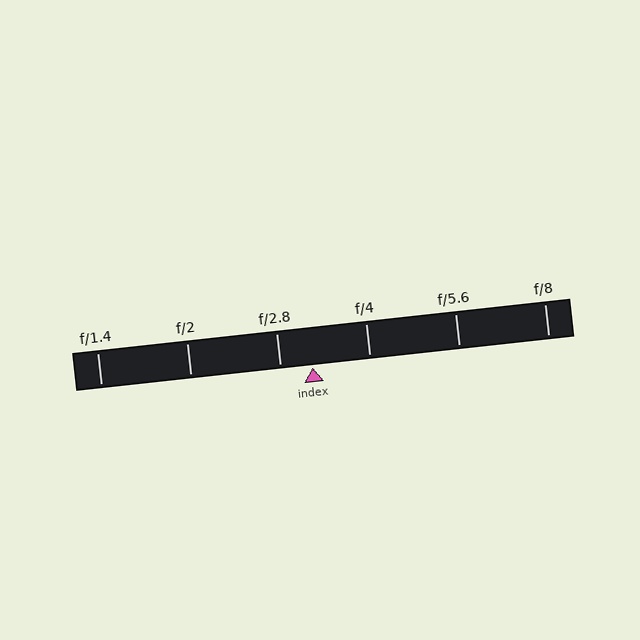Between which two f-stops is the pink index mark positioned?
The index mark is between f/2.8 and f/4.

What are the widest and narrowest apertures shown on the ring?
The widest aperture shown is f/1.4 and the narrowest is f/8.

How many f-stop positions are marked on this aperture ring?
There are 6 f-stop positions marked.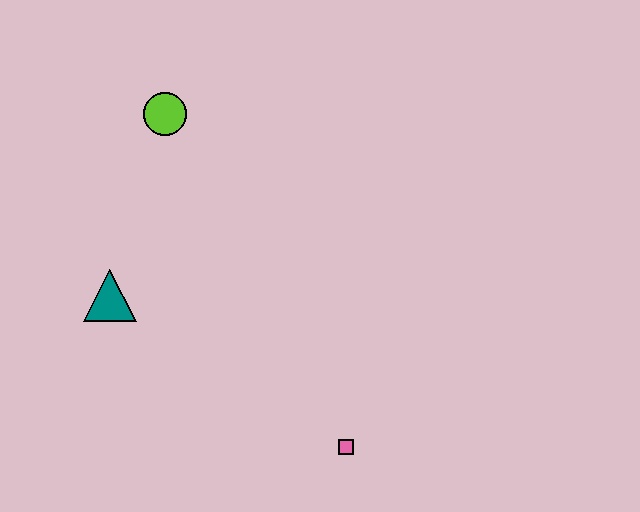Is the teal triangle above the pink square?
Yes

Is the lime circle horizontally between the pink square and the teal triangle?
Yes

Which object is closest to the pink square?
The teal triangle is closest to the pink square.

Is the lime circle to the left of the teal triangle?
No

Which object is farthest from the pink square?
The lime circle is farthest from the pink square.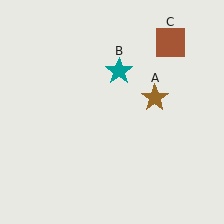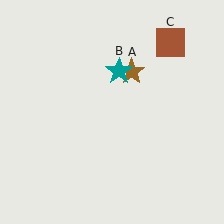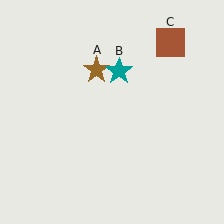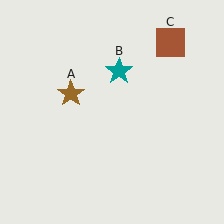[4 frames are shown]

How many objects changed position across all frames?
1 object changed position: brown star (object A).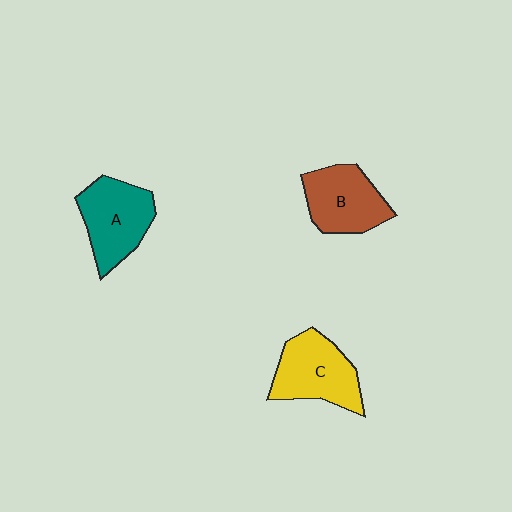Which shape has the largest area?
Shape C (yellow).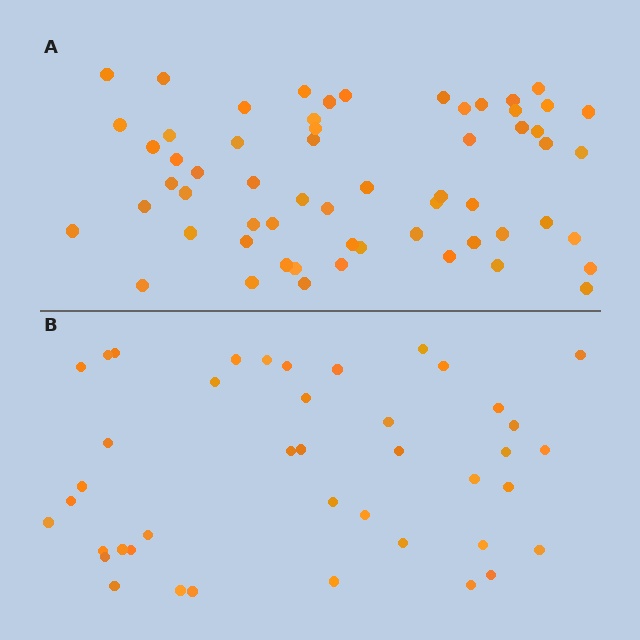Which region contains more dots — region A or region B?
Region A (the top region) has more dots.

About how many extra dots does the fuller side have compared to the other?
Region A has approximately 20 more dots than region B.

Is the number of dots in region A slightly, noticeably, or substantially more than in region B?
Region A has noticeably more, but not dramatically so. The ratio is roughly 1.4 to 1.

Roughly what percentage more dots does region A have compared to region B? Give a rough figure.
About 45% more.